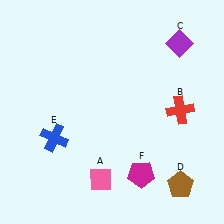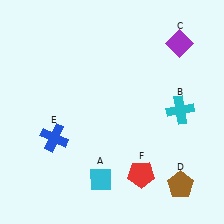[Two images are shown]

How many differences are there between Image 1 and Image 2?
There are 3 differences between the two images.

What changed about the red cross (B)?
In Image 1, B is red. In Image 2, it changed to cyan.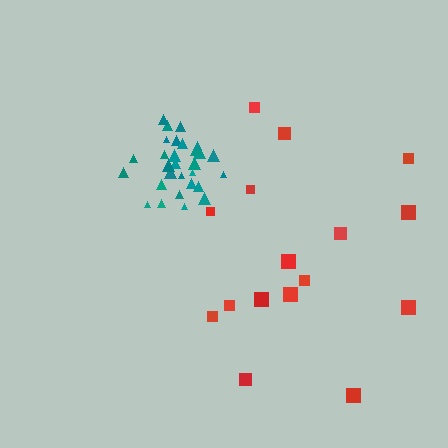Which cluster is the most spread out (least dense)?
Red.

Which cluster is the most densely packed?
Teal.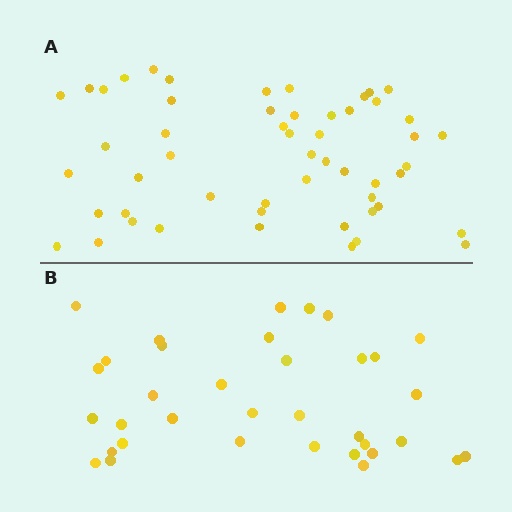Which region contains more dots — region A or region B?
Region A (the top region) has more dots.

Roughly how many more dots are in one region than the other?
Region A has approximately 20 more dots than region B.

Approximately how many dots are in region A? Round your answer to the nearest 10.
About 50 dots. (The exact count is 53, which rounds to 50.)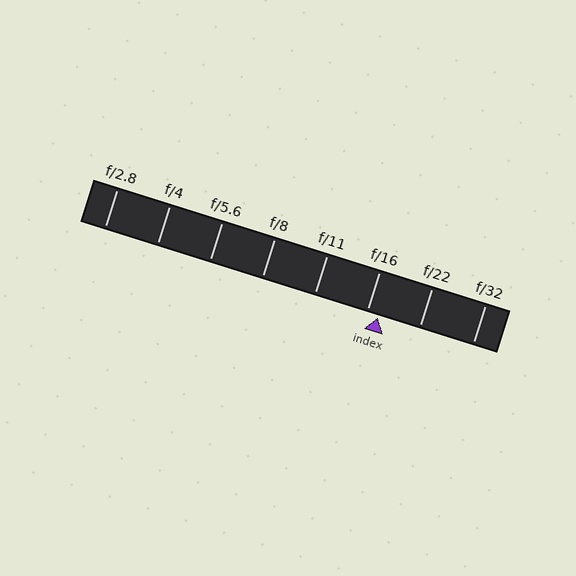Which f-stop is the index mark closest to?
The index mark is closest to f/16.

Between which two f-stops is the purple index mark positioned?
The index mark is between f/16 and f/22.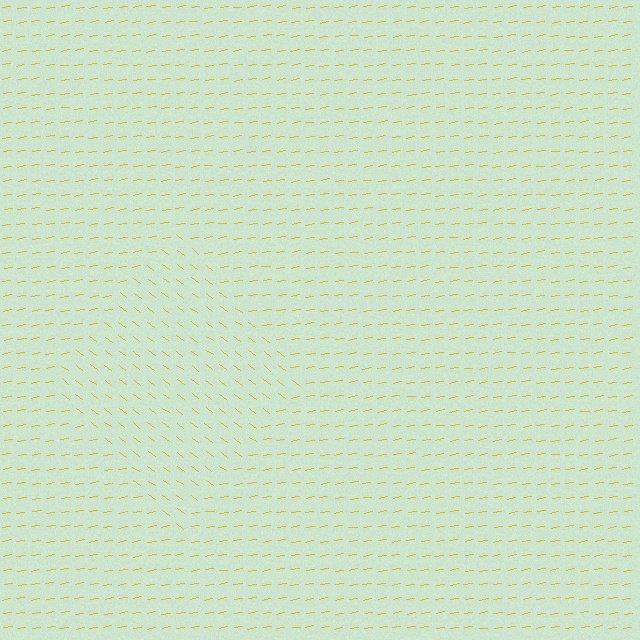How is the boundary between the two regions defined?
The boundary is defined purely by a change in line orientation (approximately 45 degrees difference). All lines are the same color and thickness.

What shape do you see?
I see a diamond.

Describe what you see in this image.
The image is filled with small yellow line segments. A diamond region in the image has lines oriented differently from the surrounding lines, creating a visible texture boundary.